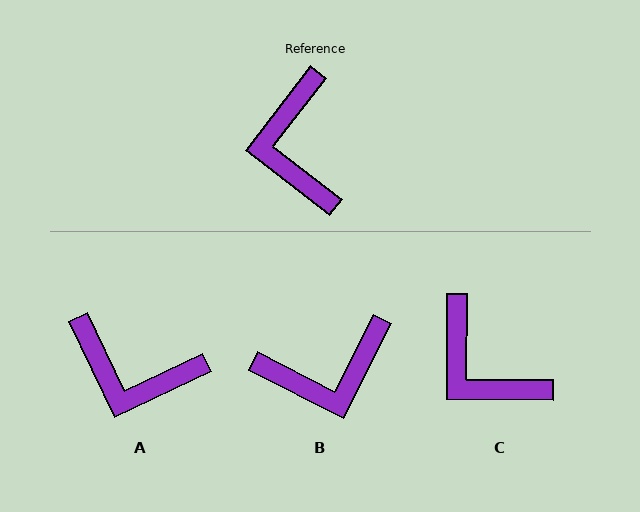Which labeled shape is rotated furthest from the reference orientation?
B, about 101 degrees away.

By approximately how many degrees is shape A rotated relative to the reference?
Approximately 63 degrees counter-clockwise.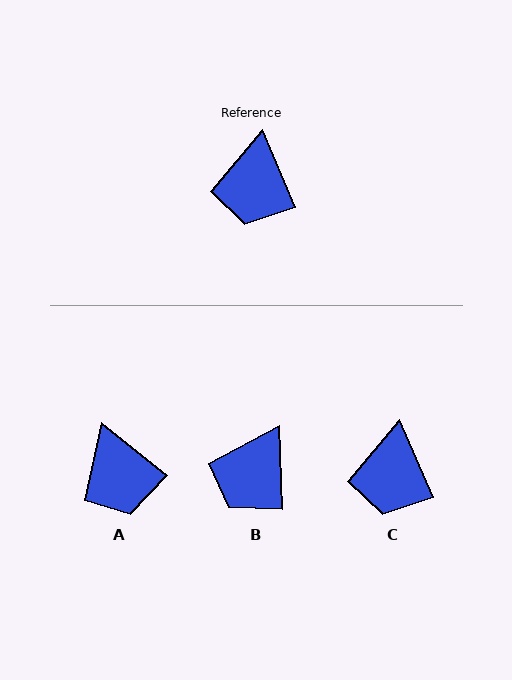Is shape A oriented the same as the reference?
No, it is off by about 28 degrees.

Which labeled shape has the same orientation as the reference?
C.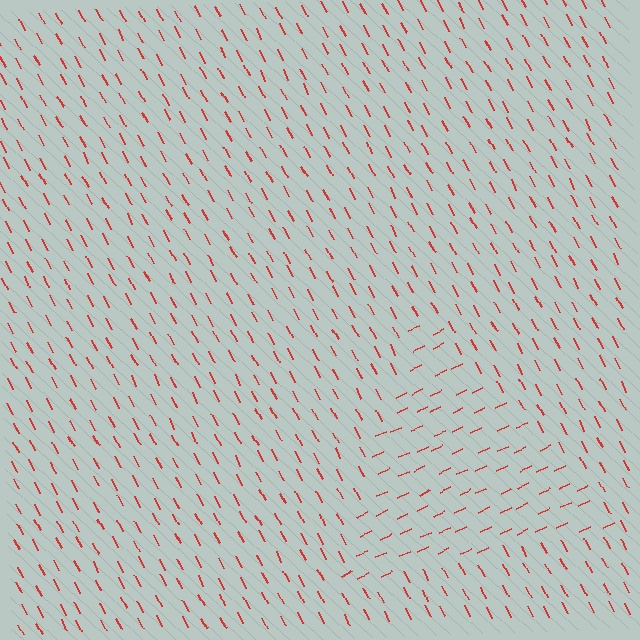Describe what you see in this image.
The image is filled with small red line segments. A triangle region in the image has lines oriented differently from the surrounding lines, creating a visible texture boundary.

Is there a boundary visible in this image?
Yes, there is a texture boundary formed by a change in line orientation.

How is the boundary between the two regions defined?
The boundary is defined purely by a change in line orientation (approximately 88 degrees difference). All lines are the same color and thickness.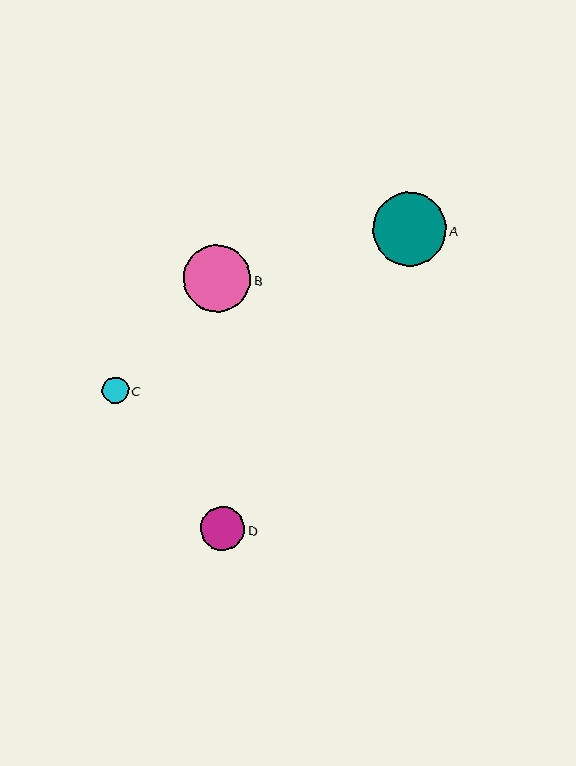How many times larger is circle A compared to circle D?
Circle A is approximately 1.7 times the size of circle D.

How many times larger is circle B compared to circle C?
Circle B is approximately 2.5 times the size of circle C.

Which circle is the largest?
Circle A is the largest with a size of approximately 74 pixels.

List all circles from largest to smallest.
From largest to smallest: A, B, D, C.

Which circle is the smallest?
Circle C is the smallest with a size of approximately 26 pixels.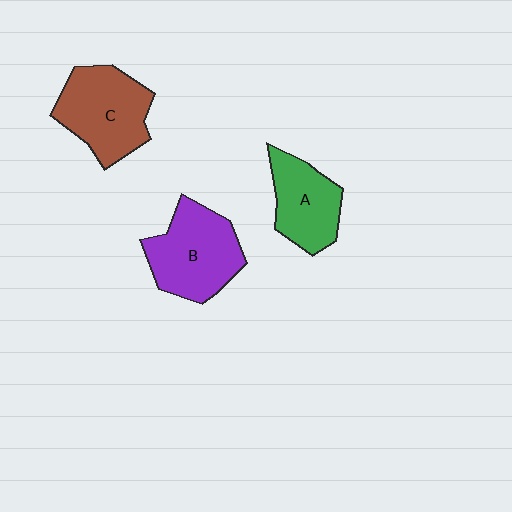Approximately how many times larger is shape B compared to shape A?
Approximately 1.3 times.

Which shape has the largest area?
Shape B (purple).